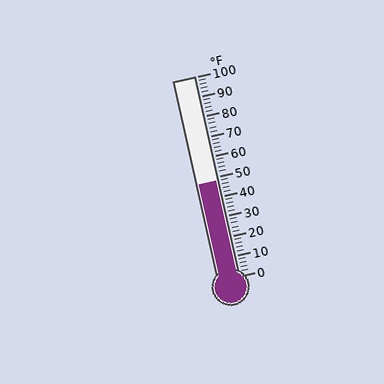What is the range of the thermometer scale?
The thermometer scale ranges from 0°F to 100°F.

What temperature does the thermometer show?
The thermometer shows approximately 48°F.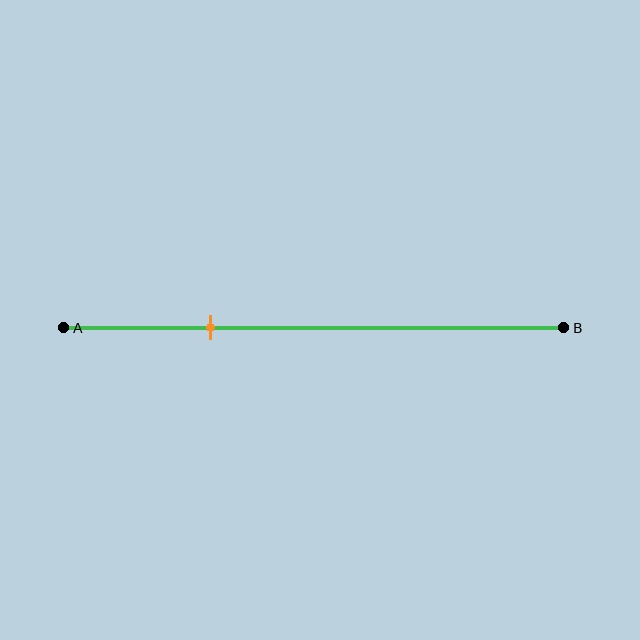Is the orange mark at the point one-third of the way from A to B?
No, the mark is at about 30% from A, not at the 33% one-third point.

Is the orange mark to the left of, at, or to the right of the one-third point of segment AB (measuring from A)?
The orange mark is to the left of the one-third point of segment AB.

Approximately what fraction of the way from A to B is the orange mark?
The orange mark is approximately 30% of the way from A to B.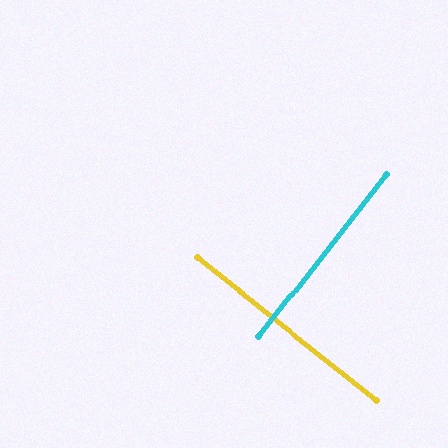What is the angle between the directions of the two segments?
Approximately 90 degrees.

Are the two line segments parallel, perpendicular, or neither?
Perpendicular — they meet at approximately 90°.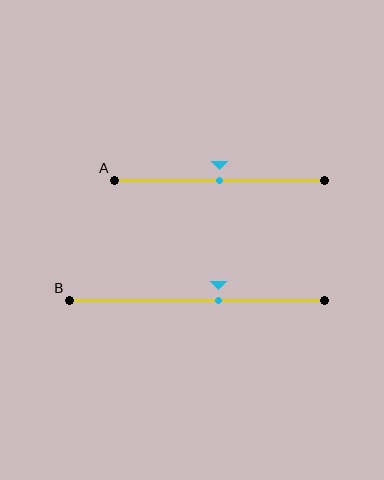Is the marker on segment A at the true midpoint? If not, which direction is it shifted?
Yes, the marker on segment A is at the true midpoint.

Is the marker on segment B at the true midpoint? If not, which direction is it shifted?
No, the marker on segment B is shifted to the right by about 9% of the segment length.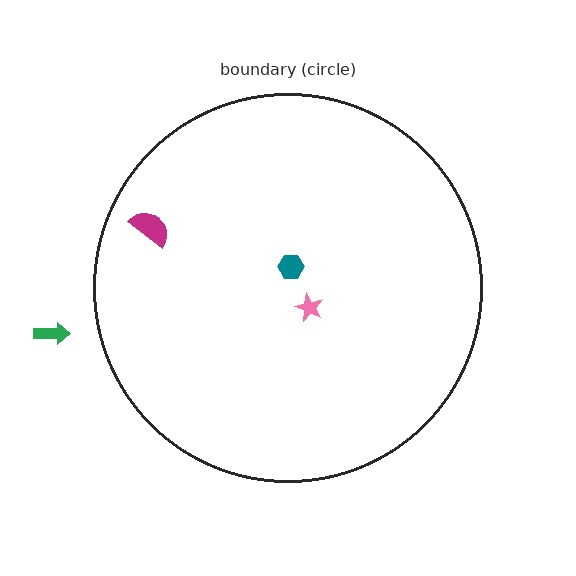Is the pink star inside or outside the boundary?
Inside.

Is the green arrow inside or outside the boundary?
Outside.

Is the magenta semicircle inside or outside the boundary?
Inside.